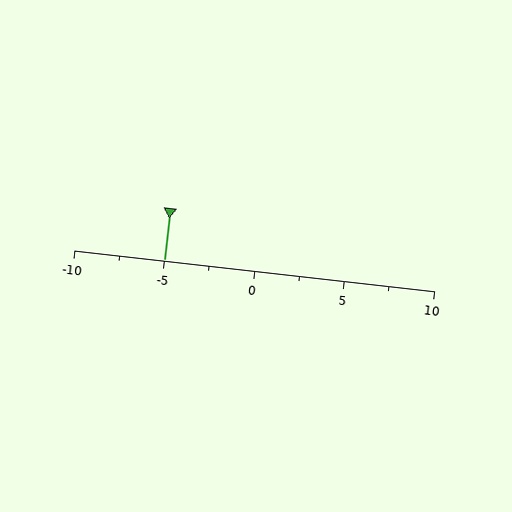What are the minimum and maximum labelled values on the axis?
The axis runs from -10 to 10.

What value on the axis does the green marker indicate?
The marker indicates approximately -5.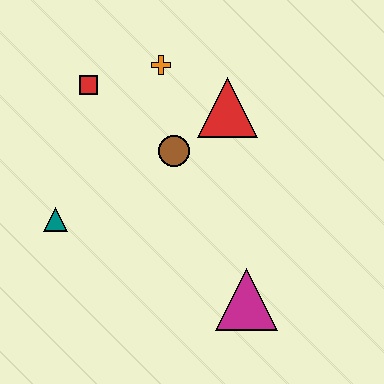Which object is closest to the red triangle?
The brown circle is closest to the red triangle.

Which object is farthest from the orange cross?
The magenta triangle is farthest from the orange cross.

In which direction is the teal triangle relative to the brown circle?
The teal triangle is to the left of the brown circle.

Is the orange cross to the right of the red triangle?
No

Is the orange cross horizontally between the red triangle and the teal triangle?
Yes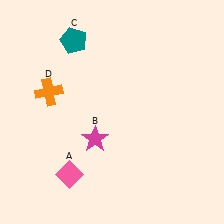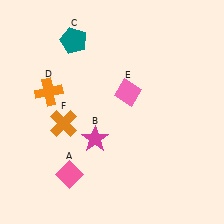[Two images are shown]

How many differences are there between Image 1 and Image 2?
There are 2 differences between the two images.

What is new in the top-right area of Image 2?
A pink diamond (E) was added in the top-right area of Image 2.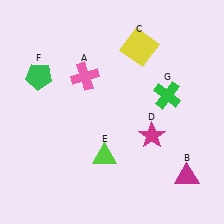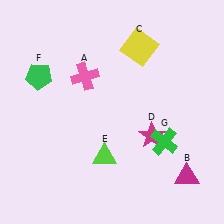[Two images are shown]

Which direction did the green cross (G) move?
The green cross (G) moved down.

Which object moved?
The green cross (G) moved down.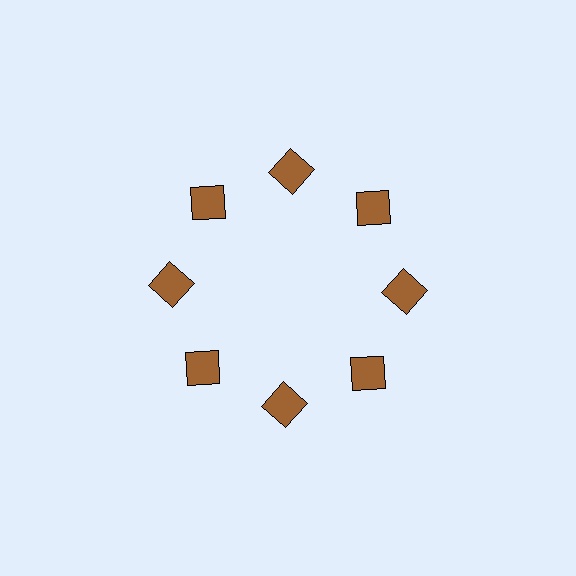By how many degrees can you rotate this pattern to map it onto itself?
The pattern maps onto itself every 45 degrees of rotation.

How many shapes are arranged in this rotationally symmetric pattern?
There are 8 shapes, arranged in 8 groups of 1.